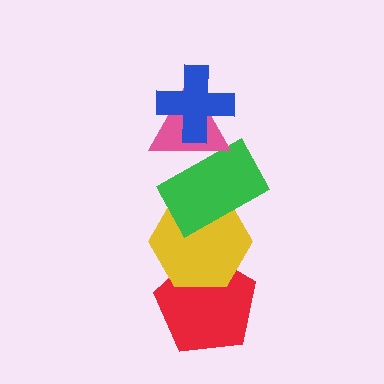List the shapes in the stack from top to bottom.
From top to bottom: the blue cross, the pink triangle, the green rectangle, the yellow hexagon, the red pentagon.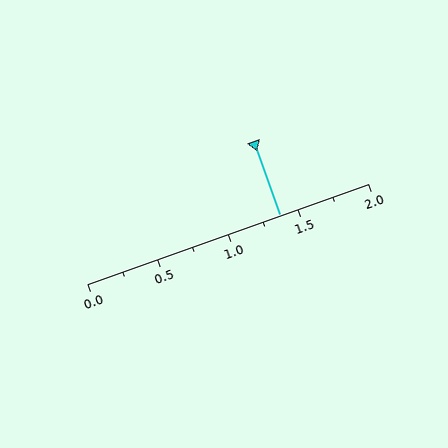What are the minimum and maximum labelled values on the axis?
The axis runs from 0.0 to 2.0.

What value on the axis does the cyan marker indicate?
The marker indicates approximately 1.38.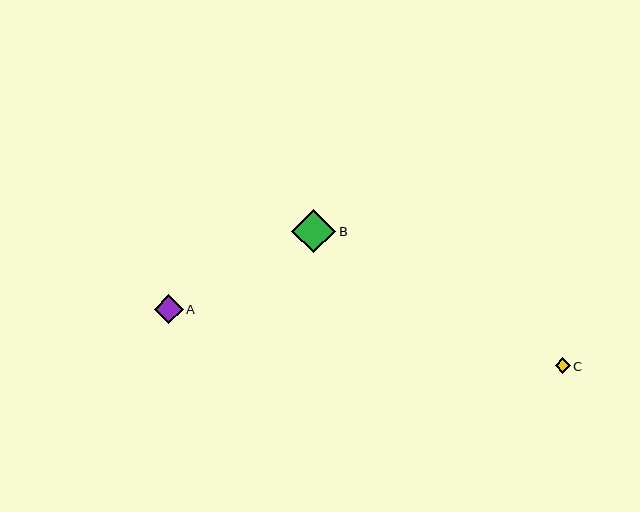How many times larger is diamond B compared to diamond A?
Diamond B is approximately 1.5 times the size of diamond A.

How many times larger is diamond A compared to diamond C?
Diamond A is approximately 1.9 times the size of diamond C.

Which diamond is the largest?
Diamond B is the largest with a size of approximately 44 pixels.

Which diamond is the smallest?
Diamond C is the smallest with a size of approximately 15 pixels.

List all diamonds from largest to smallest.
From largest to smallest: B, A, C.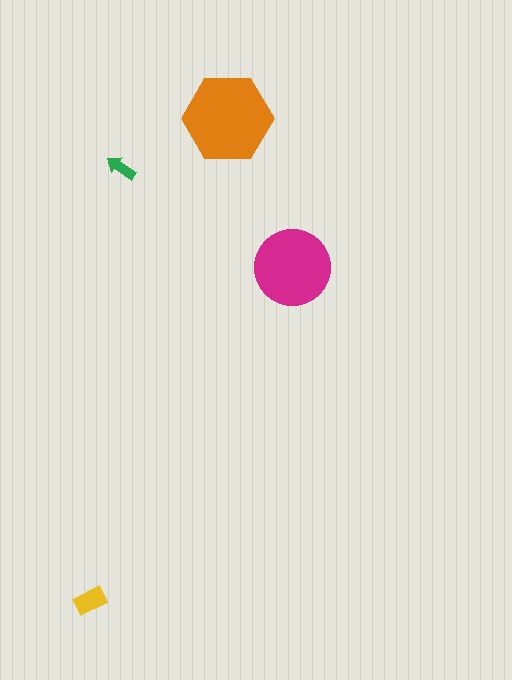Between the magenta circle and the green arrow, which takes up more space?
The magenta circle.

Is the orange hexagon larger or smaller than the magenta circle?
Larger.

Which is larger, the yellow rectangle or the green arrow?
The yellow rectangle.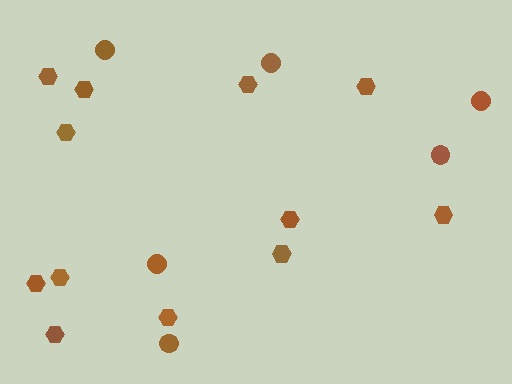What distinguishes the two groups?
There are 2 groups: one group of circles (6) and one group of hexagons (12).